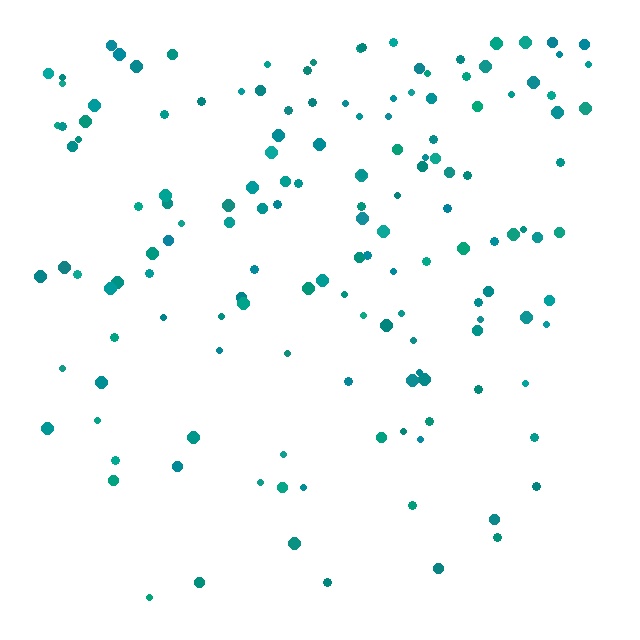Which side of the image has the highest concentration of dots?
The top.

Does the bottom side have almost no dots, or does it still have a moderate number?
Still a moderate number, just noticeably fewer than the top.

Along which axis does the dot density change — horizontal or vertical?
Vertical.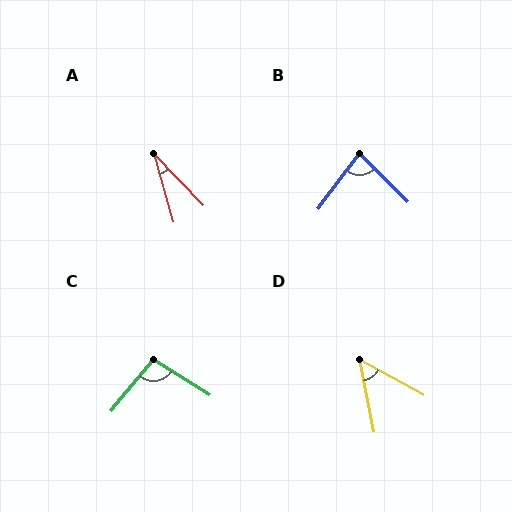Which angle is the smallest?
A, at approximately 28 degrees.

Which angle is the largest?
C, at approximately 97 degrees.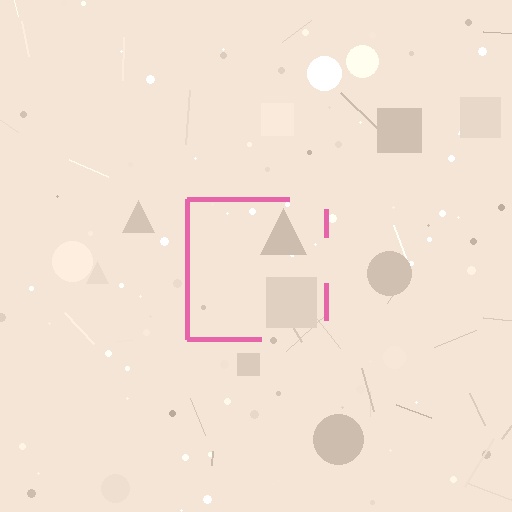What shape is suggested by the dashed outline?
The dashed outline suggests a square.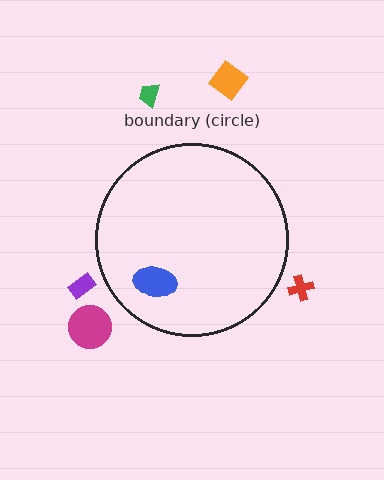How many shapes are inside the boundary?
1 inside, 5 outside.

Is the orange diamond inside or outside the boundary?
Outside.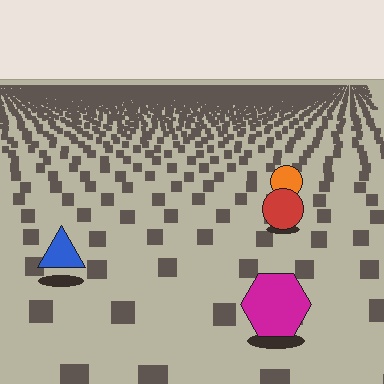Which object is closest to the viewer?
The magenta hexagon is closest. The texture marks near it are larger and more spread out.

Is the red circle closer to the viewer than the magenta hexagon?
No. The magenta hexagon is closer — you can tell from the texture gradient: the ground texture is coarser near it.